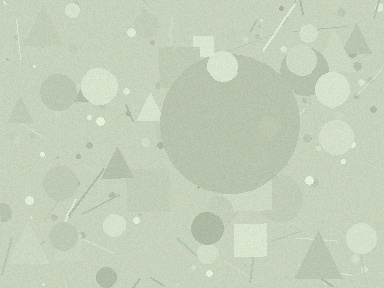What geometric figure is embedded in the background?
A circle is embedded in the background.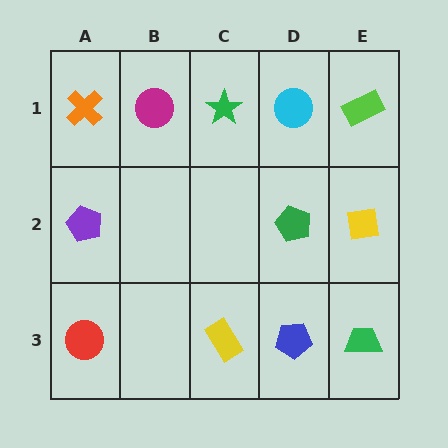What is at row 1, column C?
A green star.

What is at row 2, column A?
A purple pentagon.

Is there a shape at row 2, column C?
No, that cell is empty.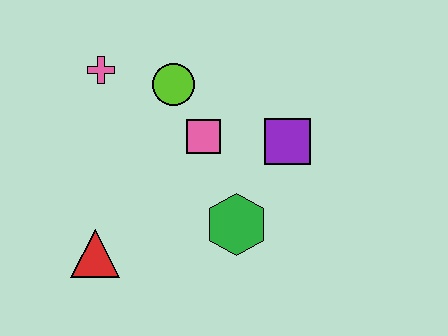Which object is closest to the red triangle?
The green hexagon is closest to the red triangle.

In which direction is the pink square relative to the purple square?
The pink square is to the left of the purple square.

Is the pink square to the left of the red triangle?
No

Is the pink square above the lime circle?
No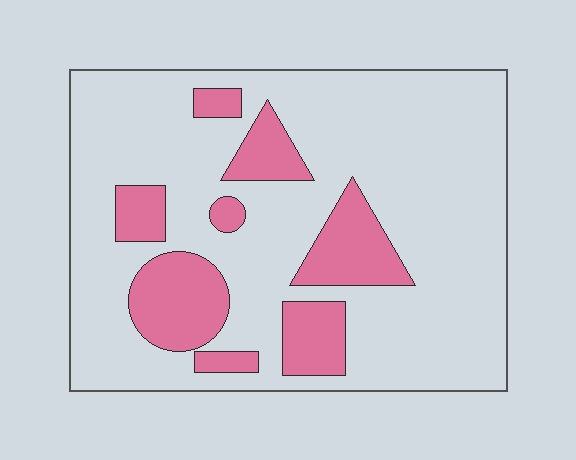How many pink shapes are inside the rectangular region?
8.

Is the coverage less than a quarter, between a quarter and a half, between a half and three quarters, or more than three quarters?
Less than a quarter.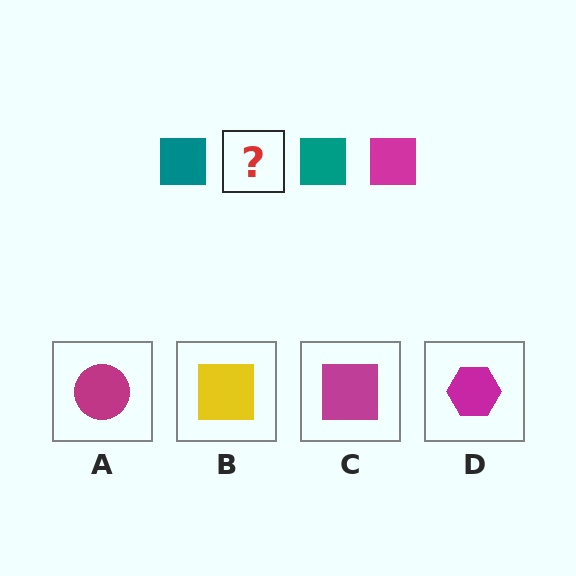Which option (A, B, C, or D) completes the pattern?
C.